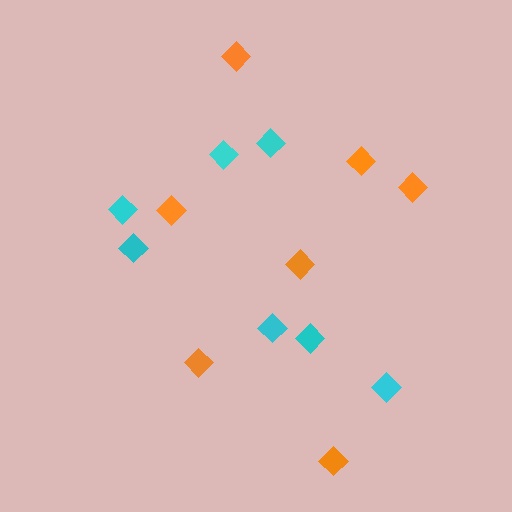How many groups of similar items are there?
There are 2 groups: one group of cyan diamonds (7) and one group of orange diamonds (7).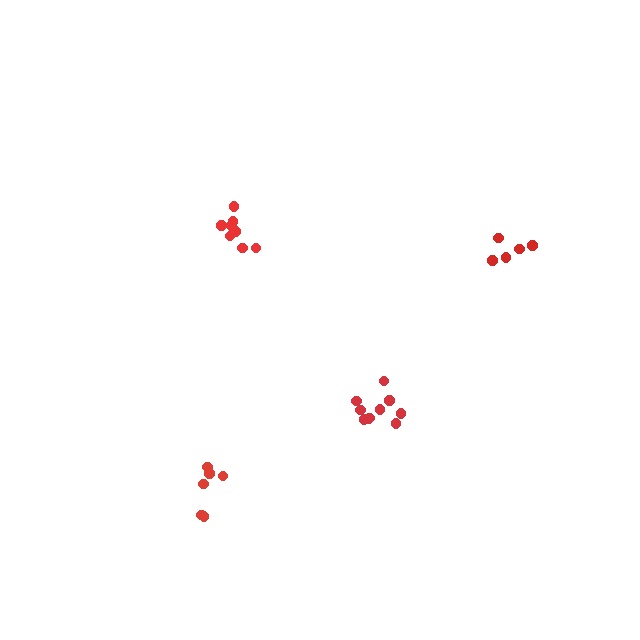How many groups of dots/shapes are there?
There are 4 groups.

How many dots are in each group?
Group 1: 11 dots, Group 2: 5 dots, Group 3: 8 dots, Group 4: 6 dots (30 total).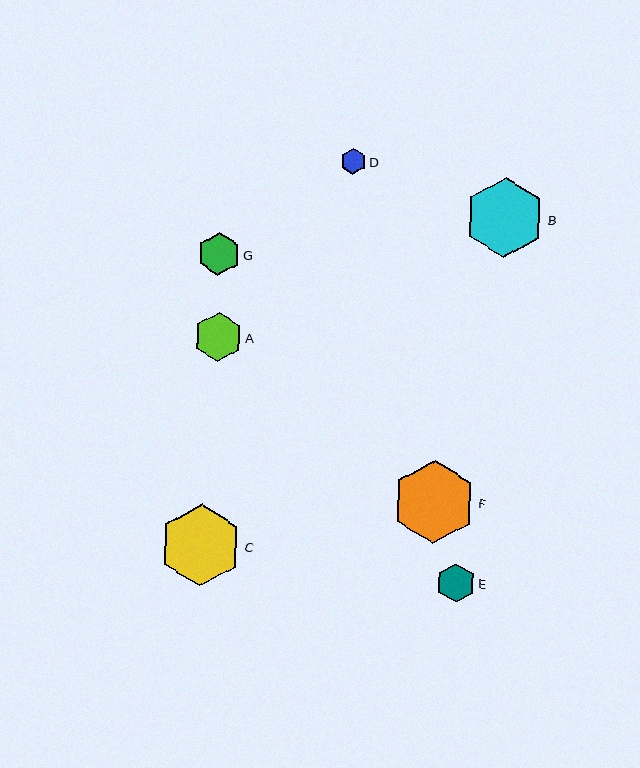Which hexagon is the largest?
Hexagon F is the largest with a size of approximately 83 pixels.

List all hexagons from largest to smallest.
From largest to smallest: F, C, B, A, G, E, D.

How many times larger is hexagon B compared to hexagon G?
Hexagon B is approximately 1.9 times the size of hexagon G.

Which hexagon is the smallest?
Hexagon D is the smallest with a size of approximately 26 pixels.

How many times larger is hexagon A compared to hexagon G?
Hexagon A is approximately 1.1 times the size of hexagon G.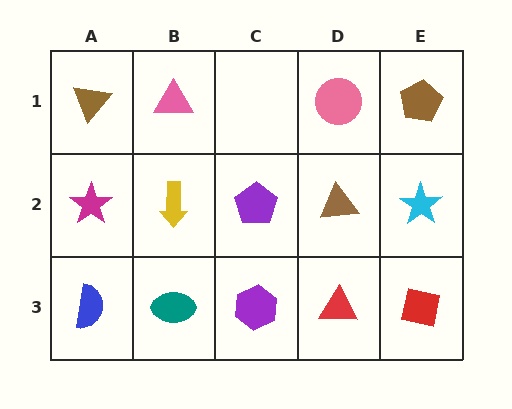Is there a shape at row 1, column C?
No, that cell is empty.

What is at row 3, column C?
A purple hexagon.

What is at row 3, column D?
A red triangle.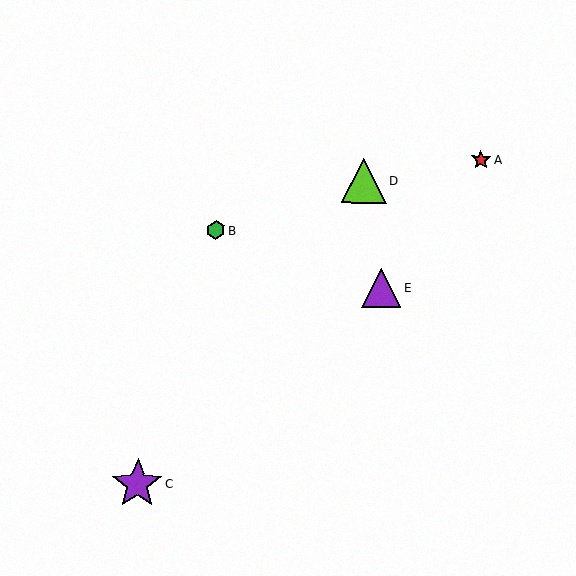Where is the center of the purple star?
The center of the purple star is at (137, 484).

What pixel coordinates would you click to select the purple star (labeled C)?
Click at (137, 484) to select the purple star C.